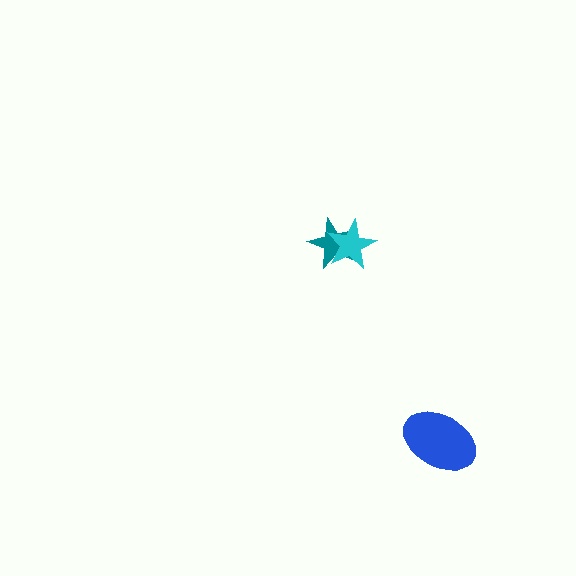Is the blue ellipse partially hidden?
No, no other shape covers it.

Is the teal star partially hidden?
Yes, it is partially covered by another shape.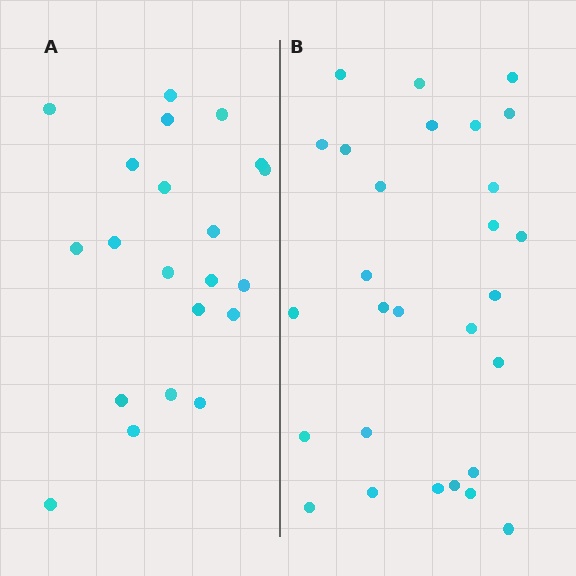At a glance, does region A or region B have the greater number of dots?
Region B (the right region) has more dots.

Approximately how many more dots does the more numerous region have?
Region B has roughly 8 or so more dots than region A.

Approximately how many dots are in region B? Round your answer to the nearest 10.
About 30 dots. (The exact count is 28, which rounds to 30.)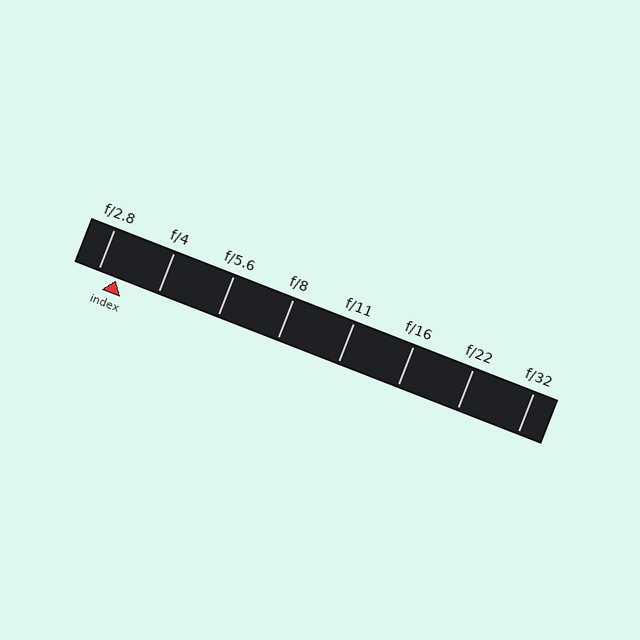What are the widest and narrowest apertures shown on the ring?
The widest aperture shown is f/2.8 and the narrowest is f/32.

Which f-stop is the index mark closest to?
The index mark is closest to f/2.8.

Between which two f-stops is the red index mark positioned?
The index mark is between f/2.8 and f/4.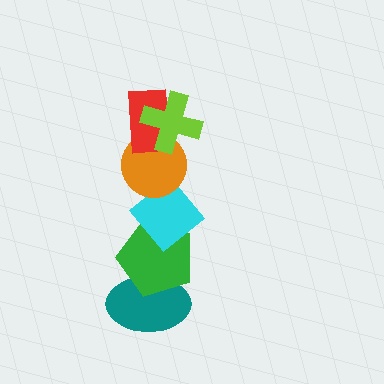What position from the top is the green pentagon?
The green pentagon is 5th from the top.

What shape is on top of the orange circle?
The red rectangle is on top of the orange circle.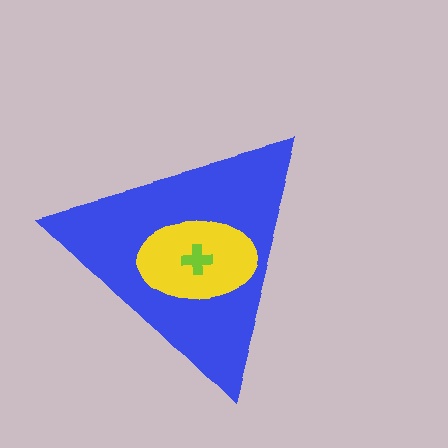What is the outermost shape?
The blue triangle.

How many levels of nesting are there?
3.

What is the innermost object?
The lime cross.